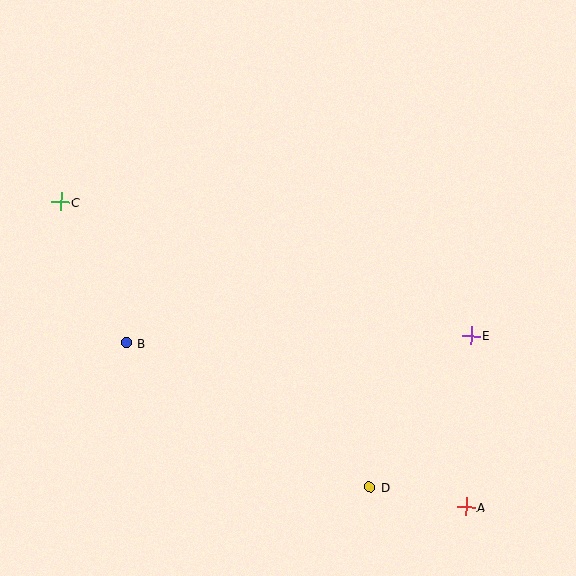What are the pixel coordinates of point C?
Point C is at (61, 202).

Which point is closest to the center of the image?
Point B at (127, 343) is closest to the center.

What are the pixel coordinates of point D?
Point D is at (370, 487).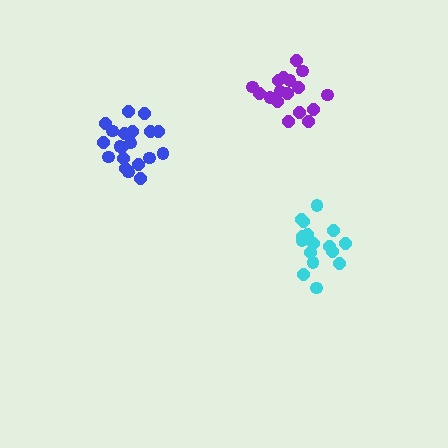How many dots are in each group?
Group 1: 17 dots, Group 2: 20 dots, Group 3: 16 dots (53 total).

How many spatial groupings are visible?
There are 3 spatial groupings.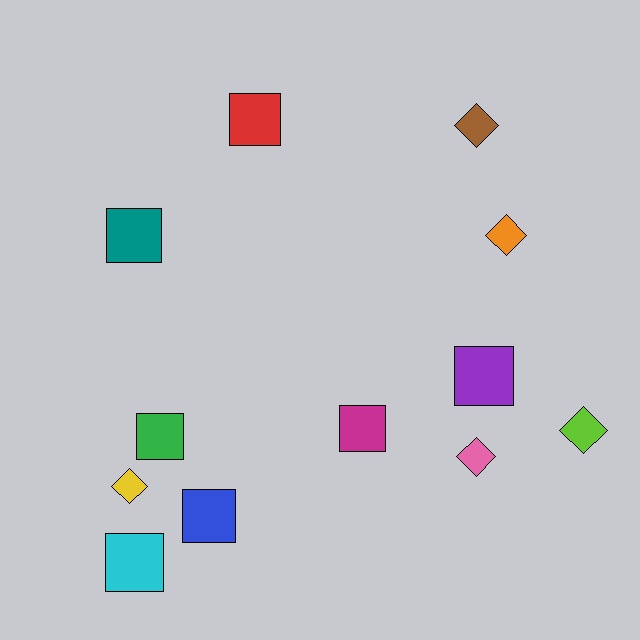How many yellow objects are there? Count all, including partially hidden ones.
There is 1 yellow object.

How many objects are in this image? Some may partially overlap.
There are 12 objects.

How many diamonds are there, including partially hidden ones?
There are 5 diamonds.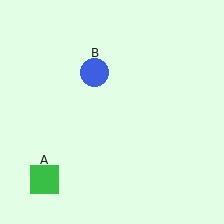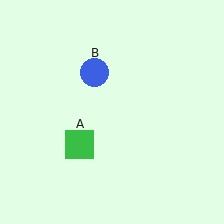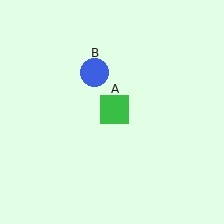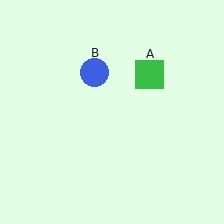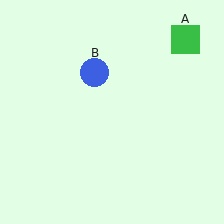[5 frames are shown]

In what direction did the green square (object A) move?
The green square (object A) moved up and to the right.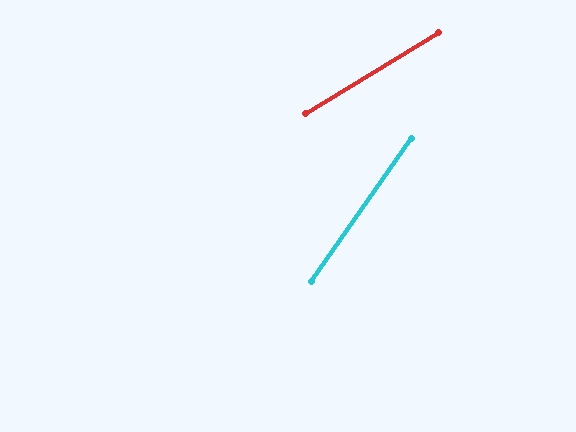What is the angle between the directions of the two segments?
Approximately 24 degrees.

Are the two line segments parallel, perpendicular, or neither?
Neither parallel nor perpendicular — they differ by about 24°.